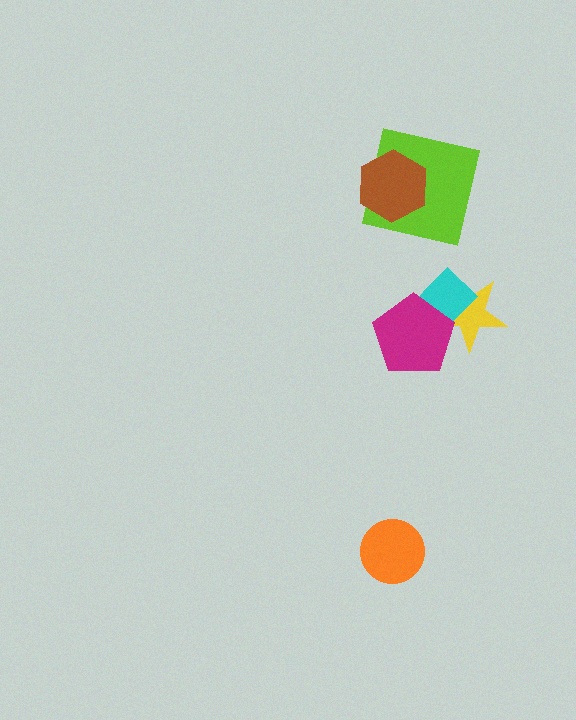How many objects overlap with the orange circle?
0 objects overlap with the orange circle.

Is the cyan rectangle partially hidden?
Yes, it is partially covered by another shape.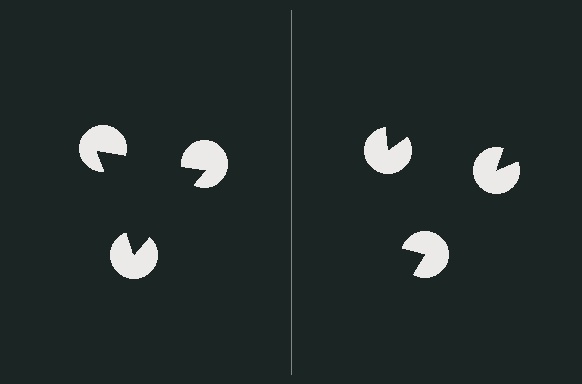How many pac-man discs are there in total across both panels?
6 — 3 on each side.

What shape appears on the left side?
An illusory triangle.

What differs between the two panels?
The pac-man discs are positioned identically on both sides; only the wedge orientations differ. On the left they align to a triangle; on the right they are misaligned.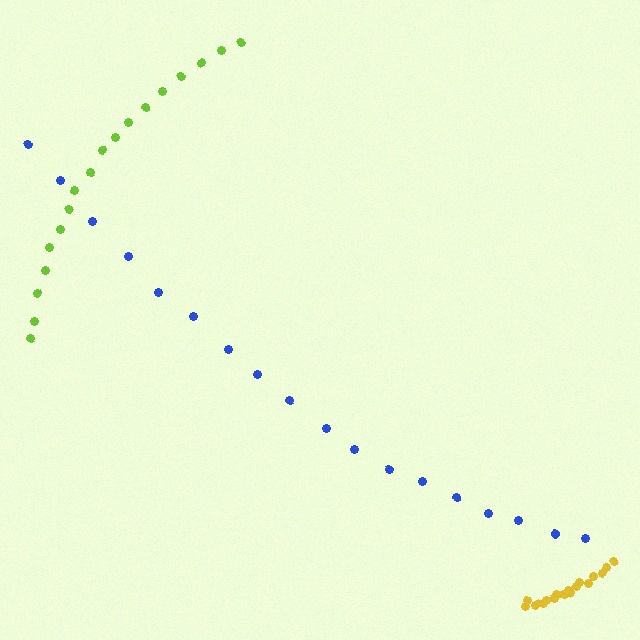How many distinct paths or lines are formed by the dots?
There are 3 distinct paths.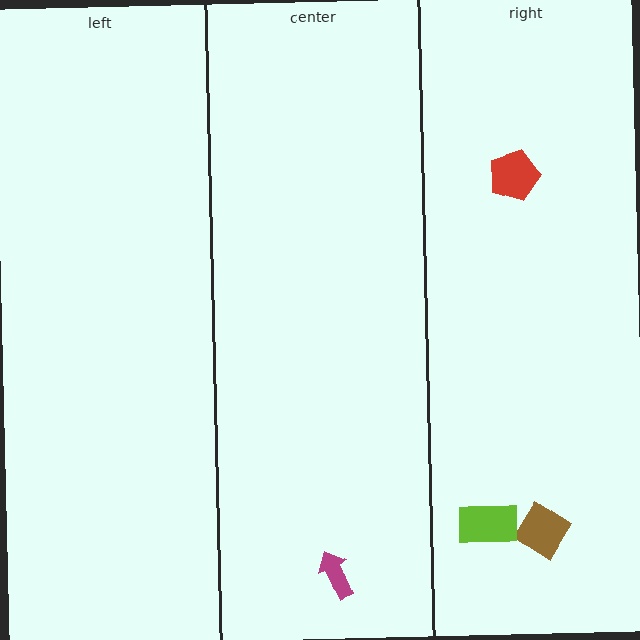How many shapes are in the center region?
1.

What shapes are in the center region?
The magenta arrow.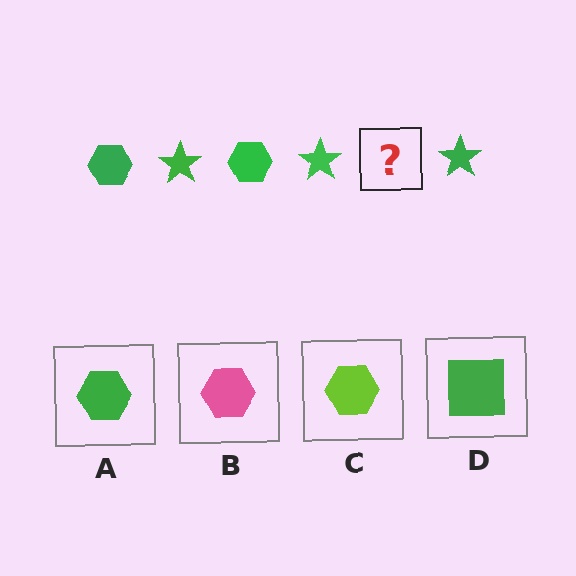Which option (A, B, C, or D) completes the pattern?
A.